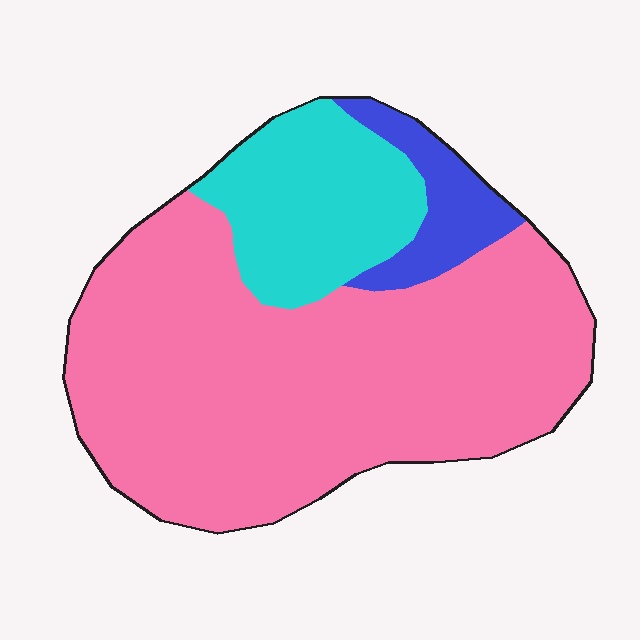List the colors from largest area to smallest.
From largest to smallest: pink, cyan, blue.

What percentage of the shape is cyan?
Cyan takes up about one fifth (1/5) of the shape.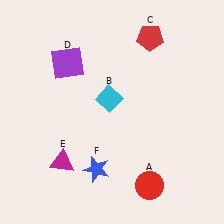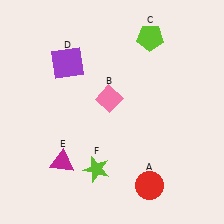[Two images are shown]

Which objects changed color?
B changed from cyan to pink. C changed from red to lime. F changed from blue to lime.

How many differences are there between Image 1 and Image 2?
There are 3 differences between the two images.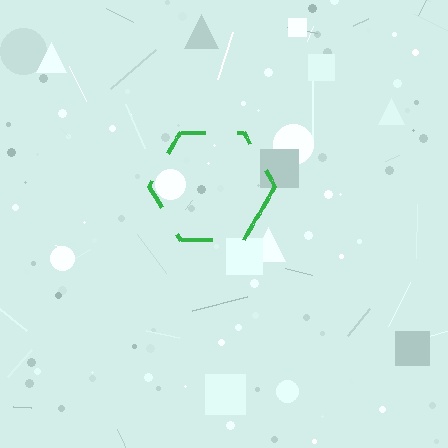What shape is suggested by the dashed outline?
The dashed outline suggests a hexagon.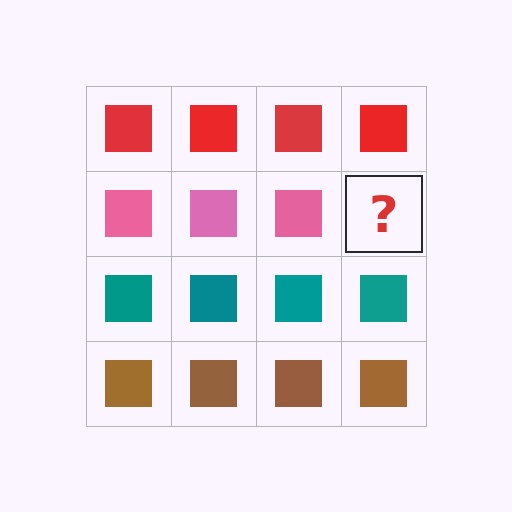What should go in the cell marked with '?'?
The missing cell should contain a pink square.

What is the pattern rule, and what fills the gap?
The rule is that each row has a consistent color. The gap should be filled with a pink square.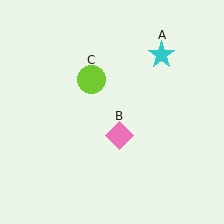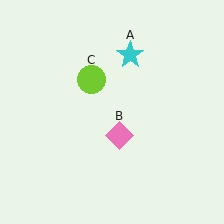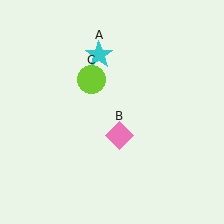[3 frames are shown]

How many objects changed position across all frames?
1 object changed position: cyan star (object A).